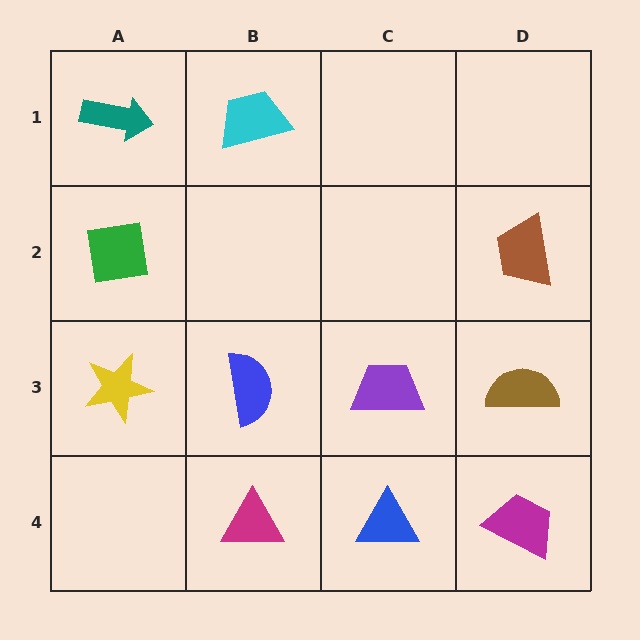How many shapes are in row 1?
2 shapes.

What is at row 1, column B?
A cyan trapezoid.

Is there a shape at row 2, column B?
No, that cell is empty.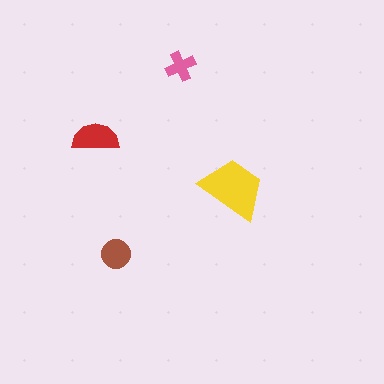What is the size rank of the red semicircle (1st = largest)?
2nd.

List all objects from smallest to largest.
The pink cross, the brown circle, the red semicircle, the yellow trapezoid.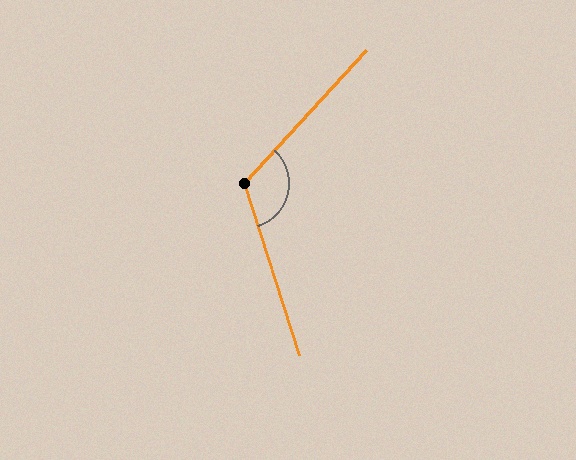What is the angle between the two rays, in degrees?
Approximately 120 degrees.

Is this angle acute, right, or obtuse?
It is obtuse.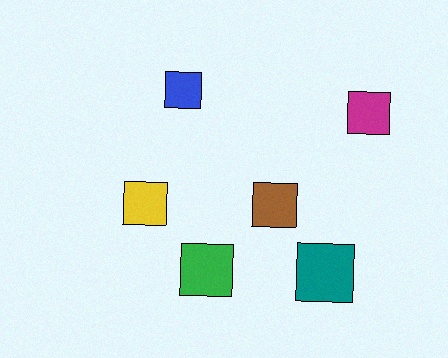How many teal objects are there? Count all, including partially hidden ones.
There is 1 teal object.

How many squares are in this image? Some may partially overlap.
There are 6 squares.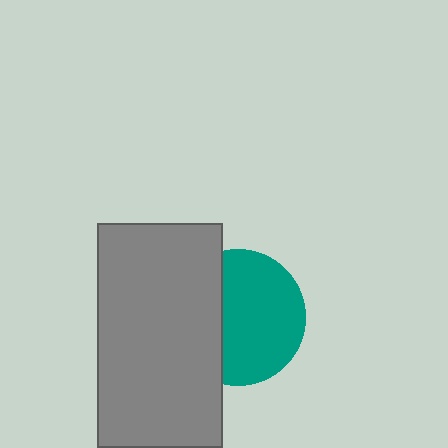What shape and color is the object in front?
The object in front is a gray rectangle.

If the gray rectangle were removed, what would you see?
You would see the complete teal circle.